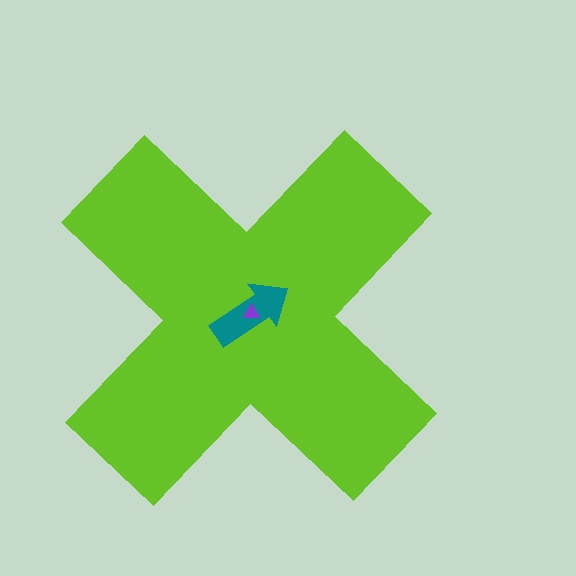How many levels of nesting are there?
3.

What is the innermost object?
The purple triangle.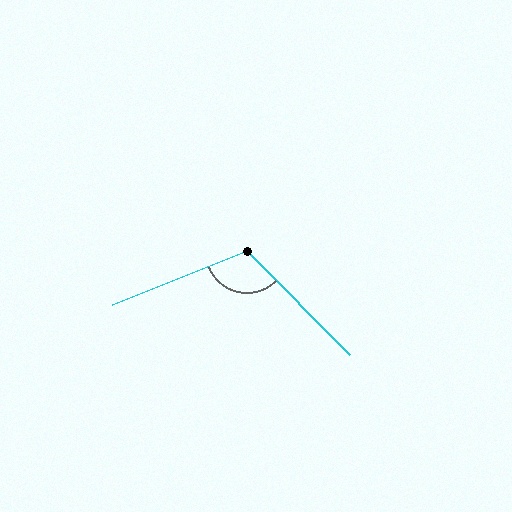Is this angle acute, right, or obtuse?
It is obtuse.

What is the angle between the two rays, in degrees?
Approximately 113 degrees.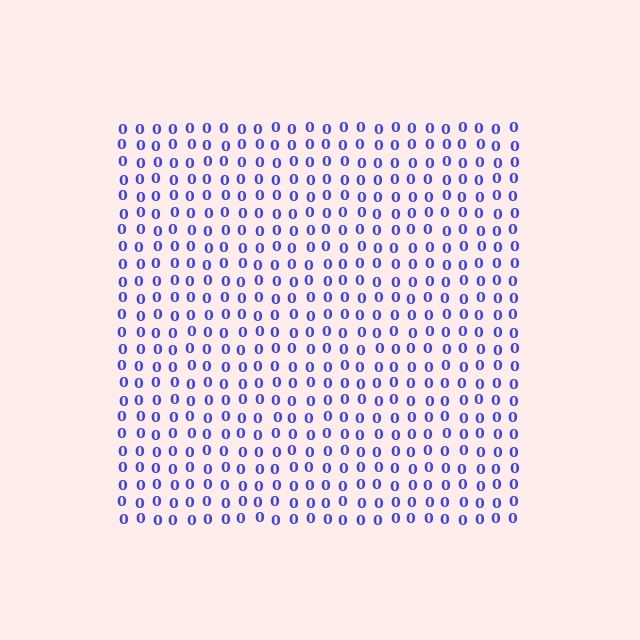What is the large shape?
The large shape is a square.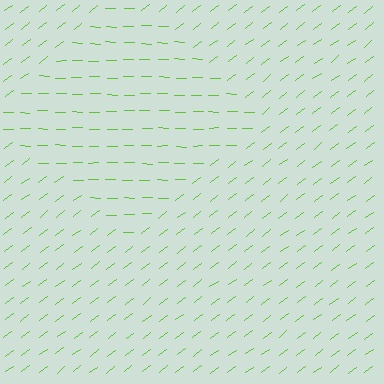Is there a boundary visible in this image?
Yes, there is a texture boundary formed by a change in line orientation.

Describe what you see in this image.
The image is filled with small lime line segments. A diamond region in the image has lines oriented differently from the surrounding lines, creating a visible texture boundary.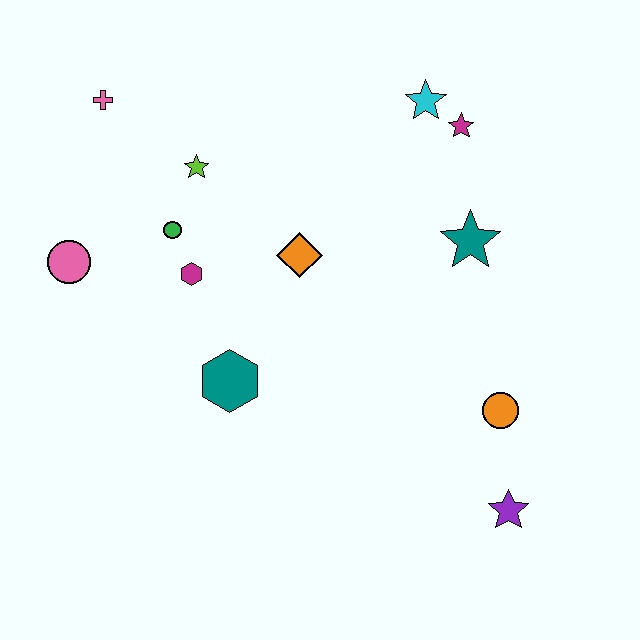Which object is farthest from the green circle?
The purple star is farthest from the green circle.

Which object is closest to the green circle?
The magenta hexagon is closest to the green circle.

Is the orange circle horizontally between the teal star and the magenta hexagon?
No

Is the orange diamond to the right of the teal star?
No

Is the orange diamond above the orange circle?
Yes